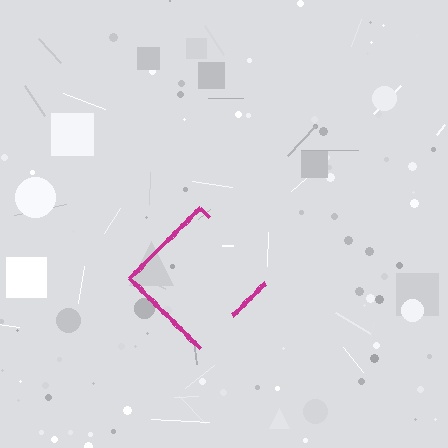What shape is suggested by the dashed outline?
The dashed outline suggests a diamond.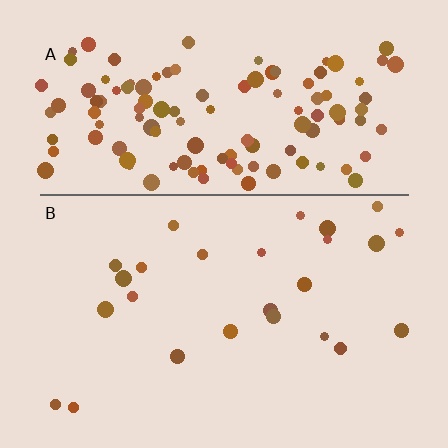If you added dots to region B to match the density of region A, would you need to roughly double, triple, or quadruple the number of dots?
Approximately quadruple.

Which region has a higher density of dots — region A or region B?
A (the top).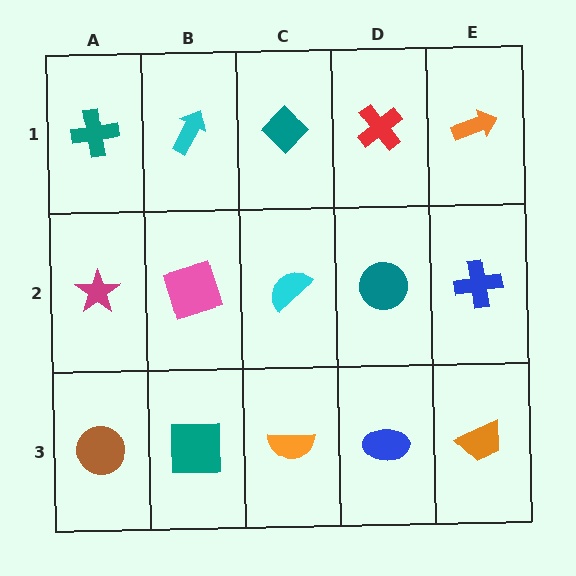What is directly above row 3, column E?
A blue cross.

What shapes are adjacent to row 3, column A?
A magenta star (row 2, column A), a teal square (row 3, column B).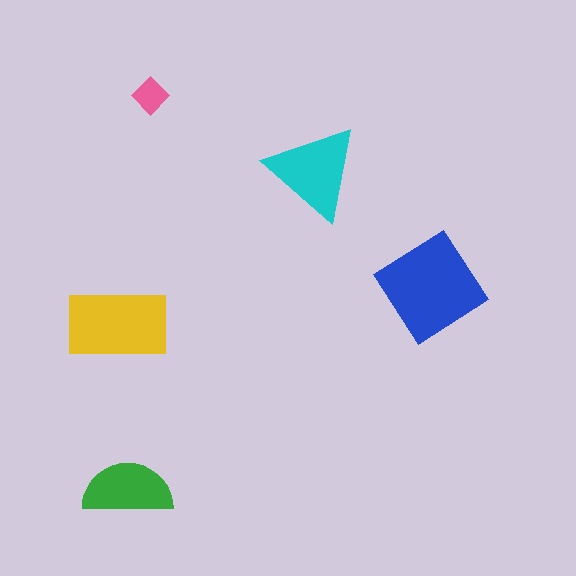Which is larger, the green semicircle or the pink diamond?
The green semicircle.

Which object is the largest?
The blue diamond.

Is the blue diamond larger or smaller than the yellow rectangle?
Larger.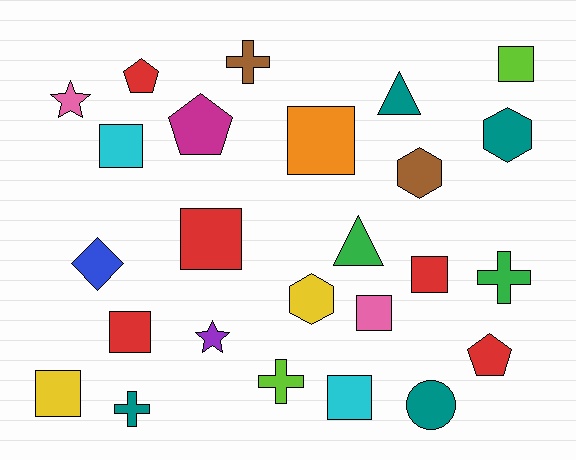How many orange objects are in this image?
There is 1 orange object.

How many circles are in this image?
There is 1 circle.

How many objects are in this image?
There are 25 objects.